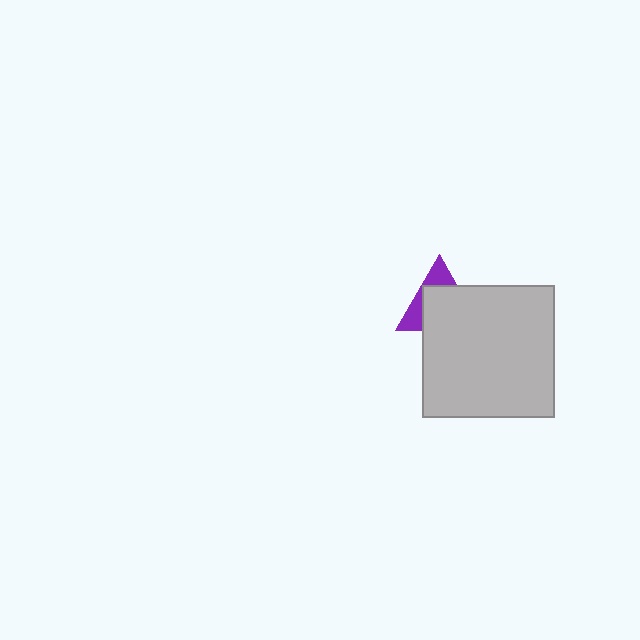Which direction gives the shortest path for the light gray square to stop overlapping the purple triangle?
Moving toward the lower-right gives the shortest separation.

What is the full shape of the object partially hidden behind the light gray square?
The partially hidden object is a purple triangle.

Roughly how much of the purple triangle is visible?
A small part of it is visible (roughly 35%).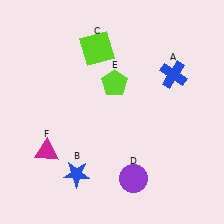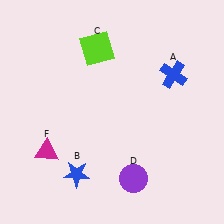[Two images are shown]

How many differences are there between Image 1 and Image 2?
There is 1 difference between the two images.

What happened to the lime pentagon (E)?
The lime pentagon (E) was removed in Image 2. It was in the top-right area of Image 1.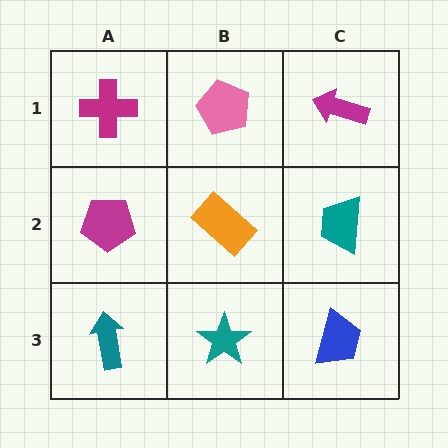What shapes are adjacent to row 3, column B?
An orange rectangle (row 2, column B), a teal arrow (row 3, column A), a blue trapezoid (row 3, column C).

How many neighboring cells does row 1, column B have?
3.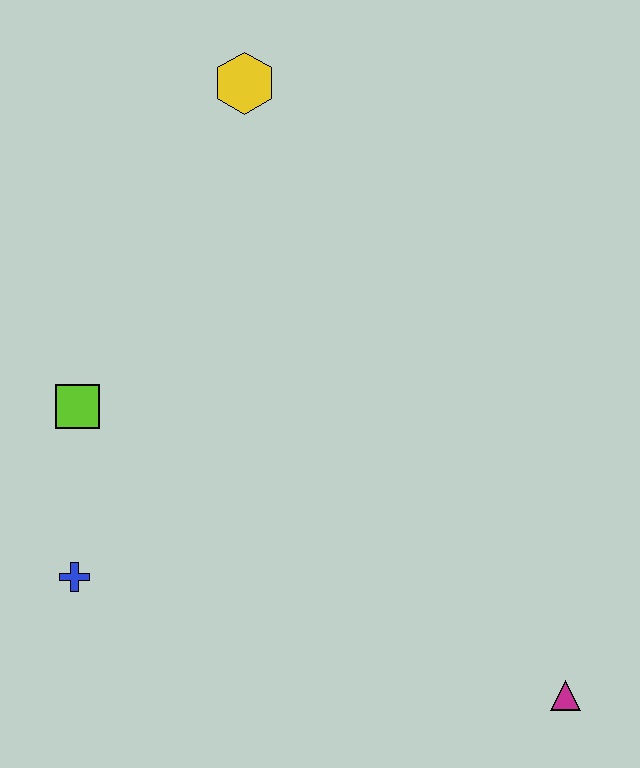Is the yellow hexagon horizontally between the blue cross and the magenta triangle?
Yes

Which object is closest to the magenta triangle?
The blue cross is closest to the magenta triangle.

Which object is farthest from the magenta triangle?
The yellow hexagon is farthest from the magenta triangle.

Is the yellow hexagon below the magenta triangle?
No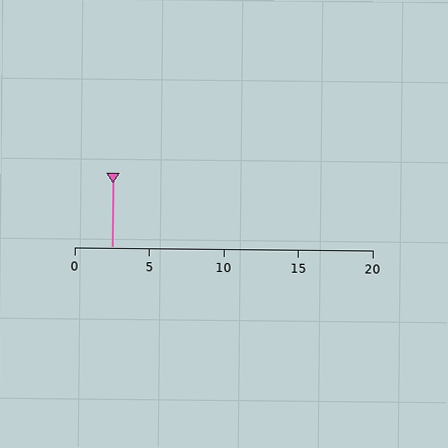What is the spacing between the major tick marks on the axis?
The major ticks are spaced 5 apart.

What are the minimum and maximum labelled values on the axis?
The axis runs from 0 to 20.